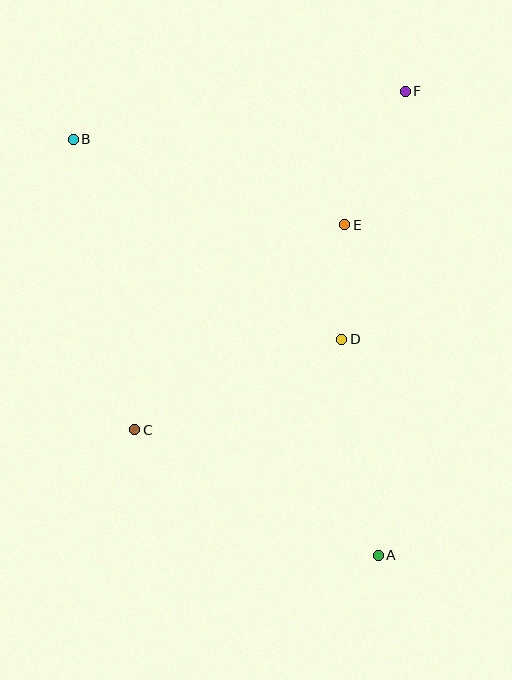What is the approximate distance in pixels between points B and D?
The distance between B and D is approximately 335 pixels.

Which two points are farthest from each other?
Points A and B are farthest from each other.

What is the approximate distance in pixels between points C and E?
The distance between C and E is approximately 293 pixels.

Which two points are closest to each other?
Points D and E are closest to each other.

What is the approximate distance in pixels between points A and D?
The distance between A and D is approximately 219 pixels.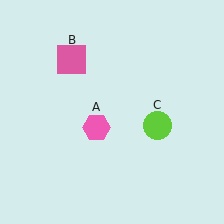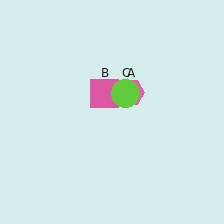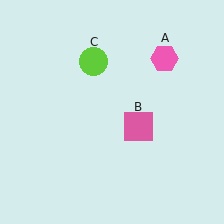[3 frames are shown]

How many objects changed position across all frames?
3 objects changed position: pink hexagon (object A), pink square (object B), lime circle (object C).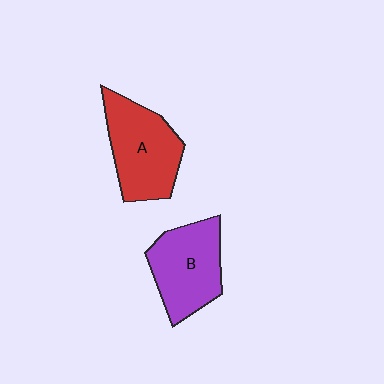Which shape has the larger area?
Shape A (red).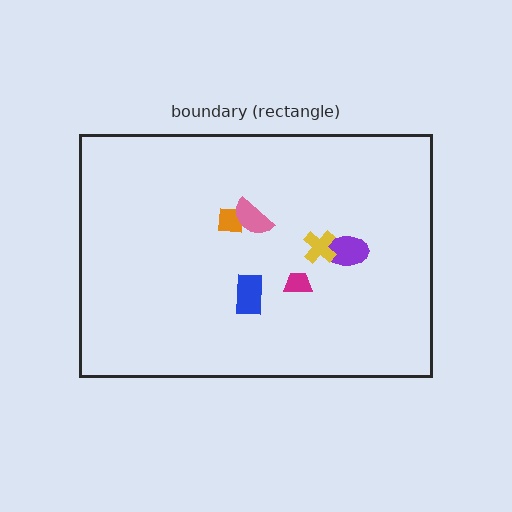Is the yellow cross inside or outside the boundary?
Inside.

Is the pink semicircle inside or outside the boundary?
Inside.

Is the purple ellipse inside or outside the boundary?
Inside.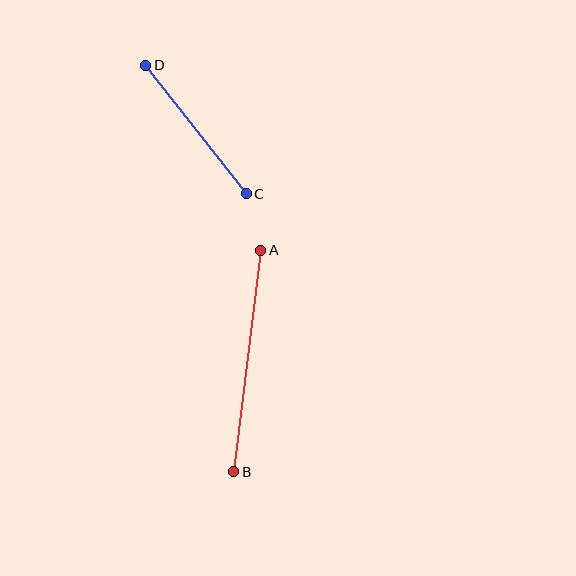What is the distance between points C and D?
The distance is approximately 163 pixels.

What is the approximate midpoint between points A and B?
The midpoint is at approximately (247, 361) pixels.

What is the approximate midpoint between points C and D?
The midpoint is at approximately (196, 129) pixels.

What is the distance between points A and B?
The distance is approximately 223 pixels.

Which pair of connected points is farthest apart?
Points A and B are farthest apart.